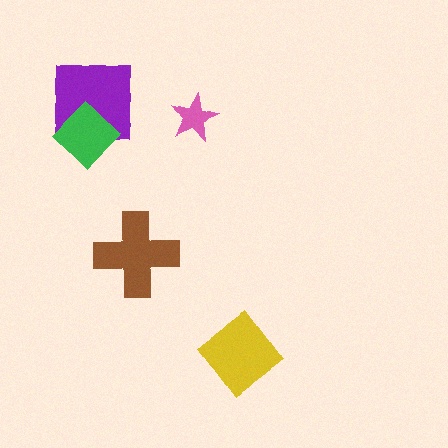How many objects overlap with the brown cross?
0 objects overlap with the brown cross.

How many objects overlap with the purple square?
1 object overlaps with the purple square.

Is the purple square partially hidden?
Yes, it is partially covered by another shape.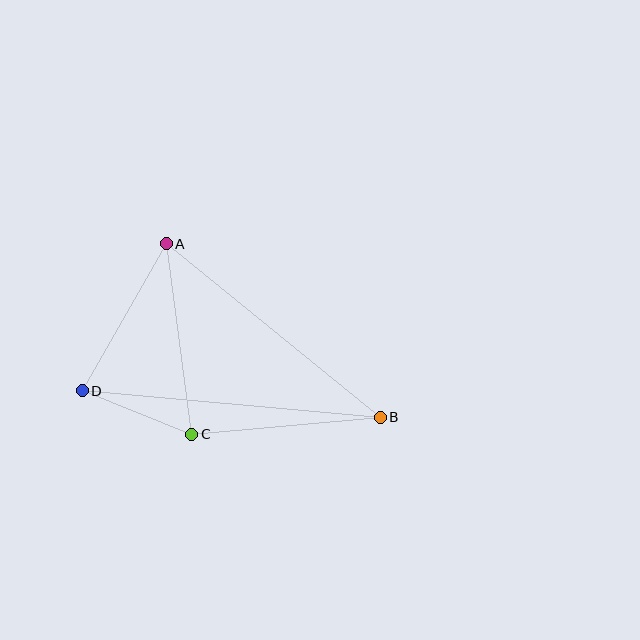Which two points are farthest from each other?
Points B and D are farthest from each other.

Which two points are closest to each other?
Points C and D are closest to each other.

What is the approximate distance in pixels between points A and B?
The distance between A and B is approximately 275 pixels.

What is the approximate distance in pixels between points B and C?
The distance between B and C is approximately 189 pixels.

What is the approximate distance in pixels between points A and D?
The distance between A and D is approximately 169 pixels.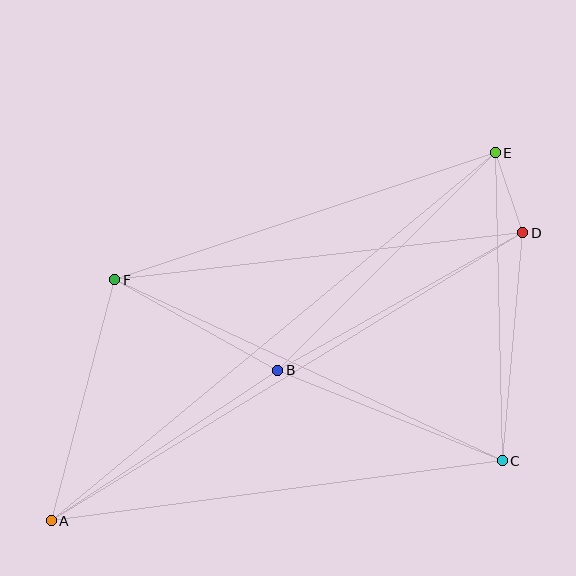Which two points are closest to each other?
Points D and E are closest to each other.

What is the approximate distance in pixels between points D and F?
The distance between D and F is approximately 410 pixels.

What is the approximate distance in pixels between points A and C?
The distance between A and C is approximately 455 pixels.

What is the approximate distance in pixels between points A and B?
The distance between A and B is approximately 272 pixels.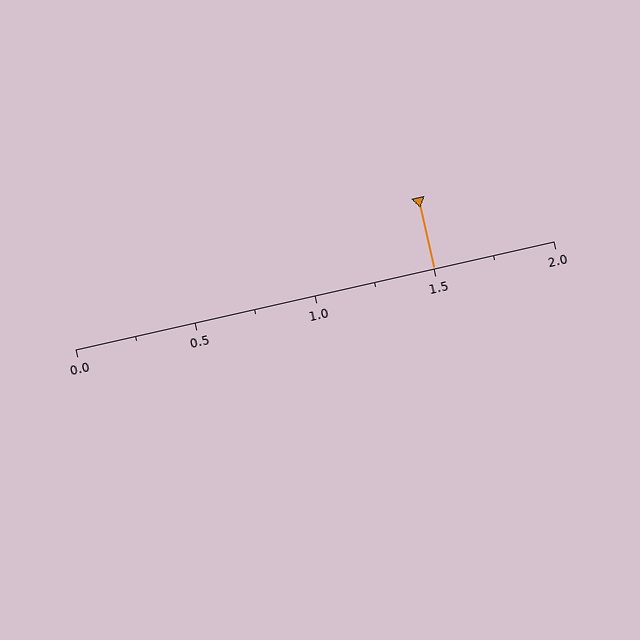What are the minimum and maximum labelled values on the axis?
The axis runs from 0.0 to 2.0.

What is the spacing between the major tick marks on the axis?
The major ticks are spaced 0.5 apart.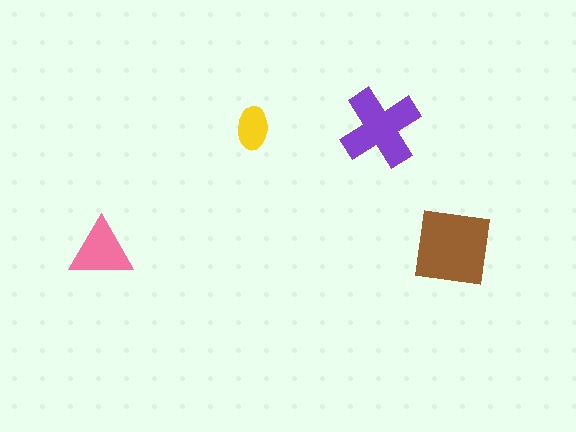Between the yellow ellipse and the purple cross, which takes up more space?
The purple cross.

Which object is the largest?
The brown square.